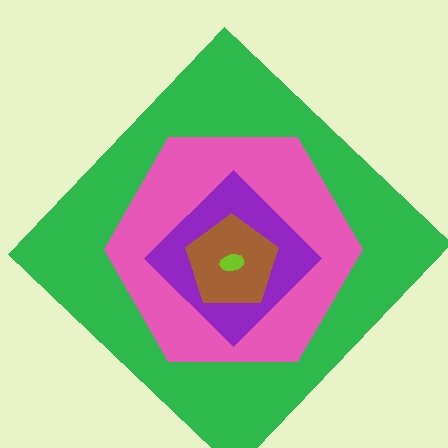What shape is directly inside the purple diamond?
The brown pentagon.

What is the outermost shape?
The green diamond.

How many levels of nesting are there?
5.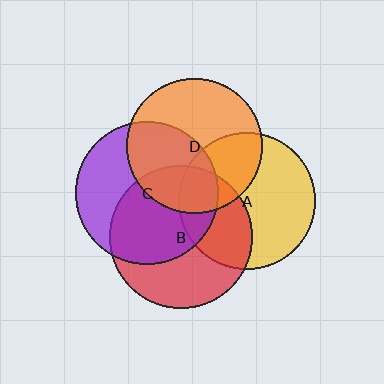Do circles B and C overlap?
Yes.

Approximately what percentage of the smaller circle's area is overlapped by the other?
Approximately 50%.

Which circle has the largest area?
Circle B (red).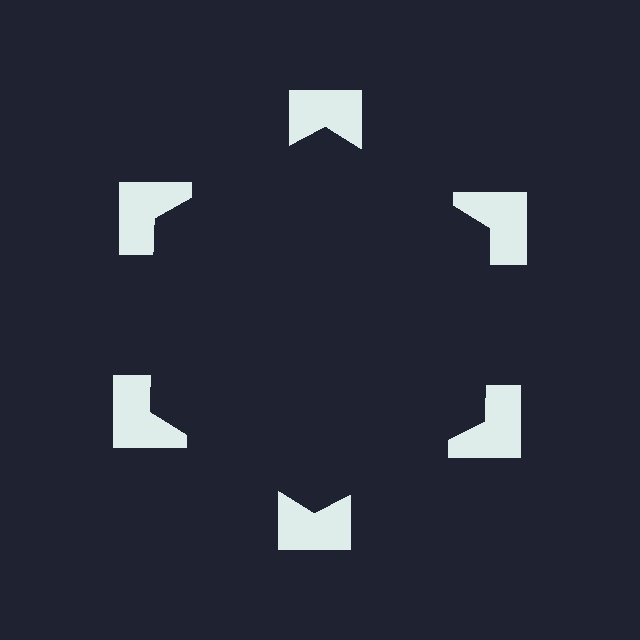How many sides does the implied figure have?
6 sides.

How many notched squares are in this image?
There are 6 — one at each vertex of the illusory hexagon.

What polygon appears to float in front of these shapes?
An illusory hexagon — its edges are inferred from the aligned wedge cuts in the notched squares, not physically drawn.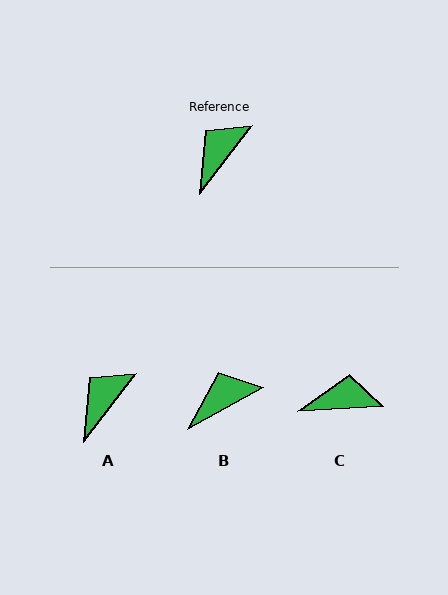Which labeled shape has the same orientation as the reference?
A.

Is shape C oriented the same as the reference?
No, it is off by about 50 degrees.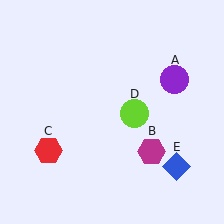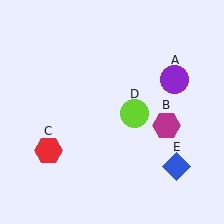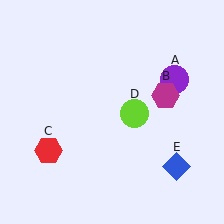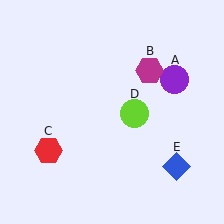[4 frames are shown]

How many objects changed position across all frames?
1 object changed position: magenta hexagon (object B).